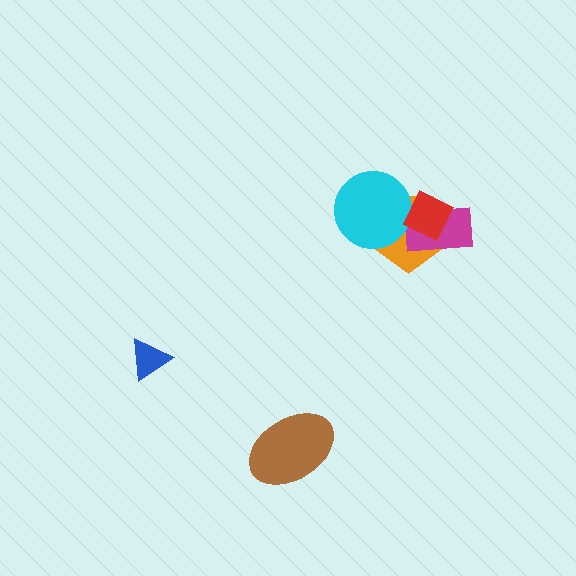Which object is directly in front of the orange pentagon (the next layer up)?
The magenta rectangle is directly in front of the orange pentagon.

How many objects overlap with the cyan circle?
2 objects overlap with the cyan circle.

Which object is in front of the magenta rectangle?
The red diamond is in front of the magenta rectangle.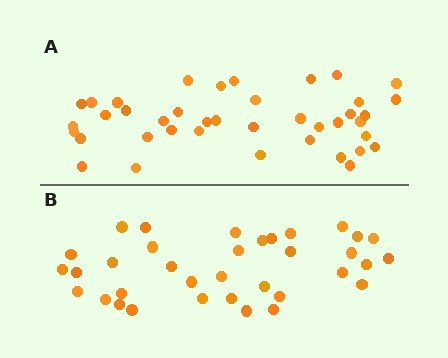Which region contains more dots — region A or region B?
Region A (the top region) has more dots.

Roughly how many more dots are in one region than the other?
Region A has about 5 more dots than region B.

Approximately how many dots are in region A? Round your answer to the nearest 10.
About 40 dots.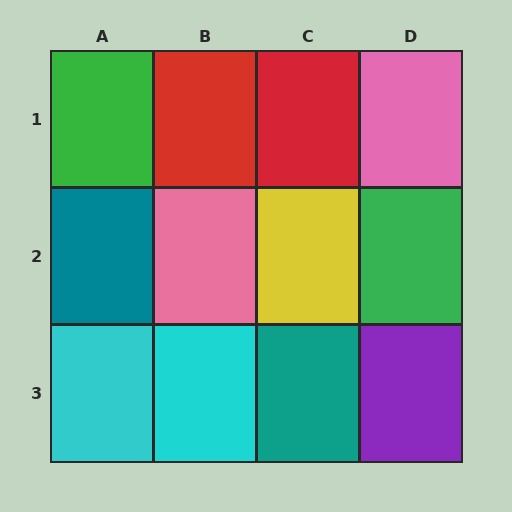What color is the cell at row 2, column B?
Pink.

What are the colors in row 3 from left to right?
Cyan, cyan, teal, purple.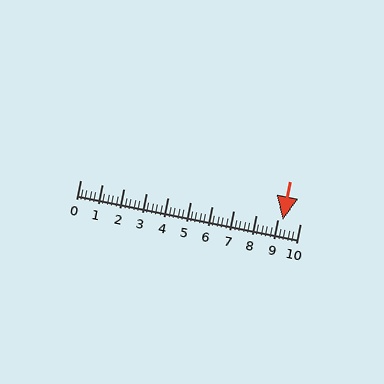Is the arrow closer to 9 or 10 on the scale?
The arrow is closer to 9.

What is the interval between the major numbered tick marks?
The major tick marks are spaced 1 units apart.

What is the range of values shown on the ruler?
The ruler shows values from 0 to 10.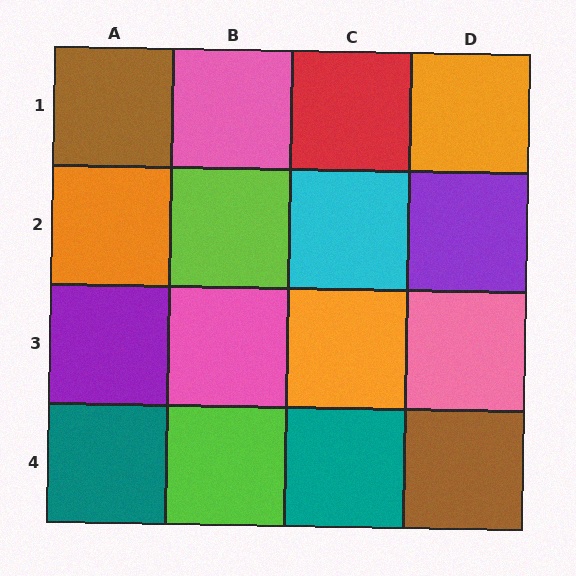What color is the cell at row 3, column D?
Pink.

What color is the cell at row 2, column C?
Cyan.